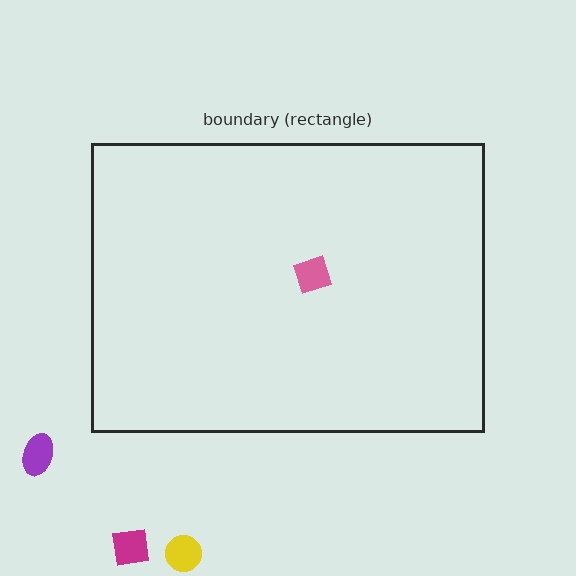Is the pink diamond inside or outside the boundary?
Inside.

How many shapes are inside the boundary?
1 inside, 3 outside.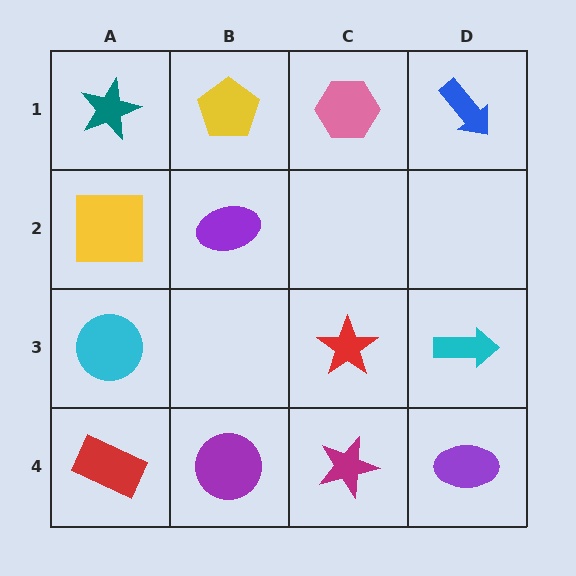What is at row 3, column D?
A cyan arrow.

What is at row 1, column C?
A pink hexagon.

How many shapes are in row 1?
4 shapes.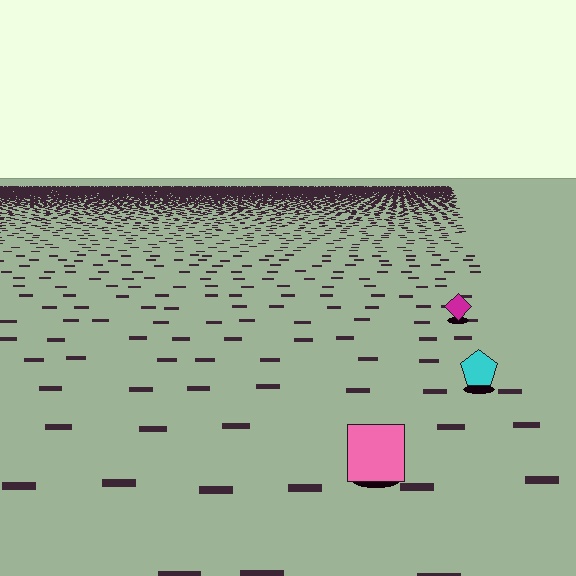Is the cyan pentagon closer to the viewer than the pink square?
No. The pink square is closer — you can tell from the texture gradient: the ground texture is coarser near it.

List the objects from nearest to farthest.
From nearest to farthest: the pink square, the cyan pentagon, the magenta diamond.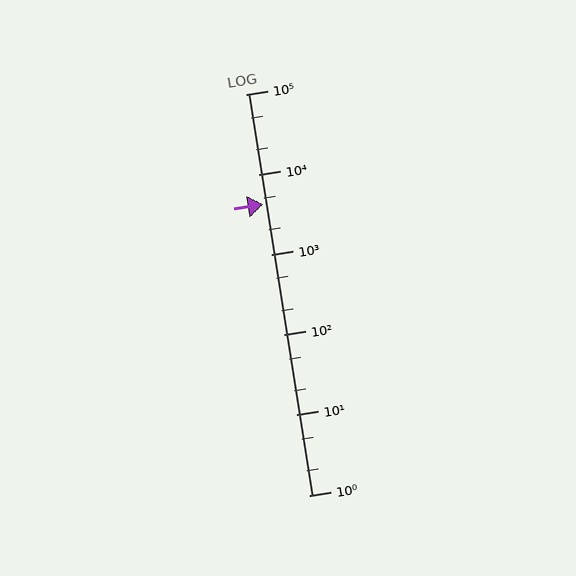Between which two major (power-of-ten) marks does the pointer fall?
The pointer is between 1000 and 10000.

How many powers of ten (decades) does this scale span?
The scale spans 5 decades, from 1 to 100000.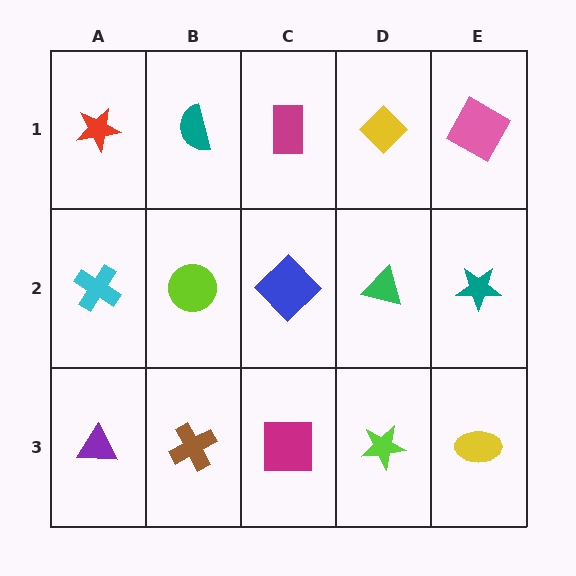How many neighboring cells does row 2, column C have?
4.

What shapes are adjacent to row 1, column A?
A cyan cross (row 2, column A), a teal semicircle (row 1, column B).